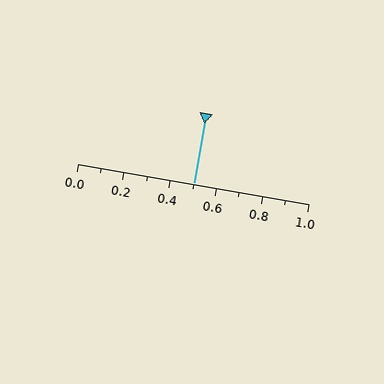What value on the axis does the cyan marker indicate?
The marker indicates approximately 0.5.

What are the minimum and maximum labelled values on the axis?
The axis runs from 0.0 to 1.0.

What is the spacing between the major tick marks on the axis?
The major ticks are spaced 0.2 apart.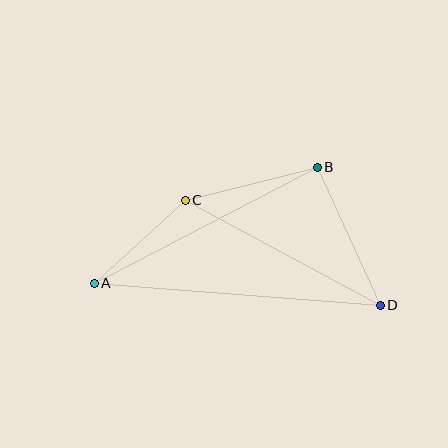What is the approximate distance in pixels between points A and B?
The distance between A and B is approximately 252 pixels.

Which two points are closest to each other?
Points A and C are closest to each other.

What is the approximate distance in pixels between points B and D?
The distance between B and D is approximately 152 pixels.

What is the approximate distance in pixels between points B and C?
The distance between B and C is approximately 136 pixels.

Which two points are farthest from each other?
Points A and D are farthest from each other.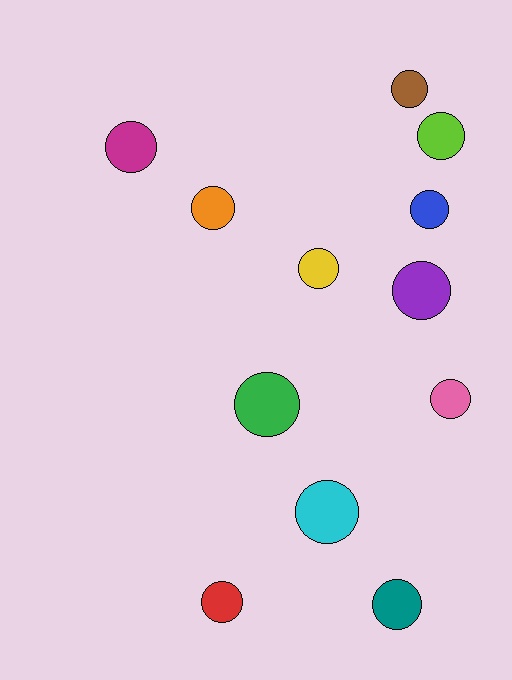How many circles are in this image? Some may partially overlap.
There are 12 circles.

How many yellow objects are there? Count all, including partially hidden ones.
There is 1 yellow object.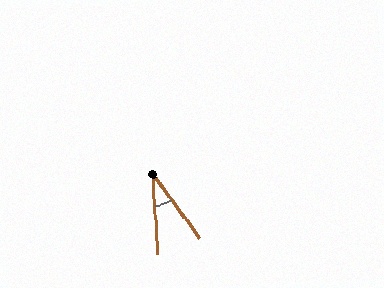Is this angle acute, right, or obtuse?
It is acute.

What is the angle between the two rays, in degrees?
Approximately 33 degrees.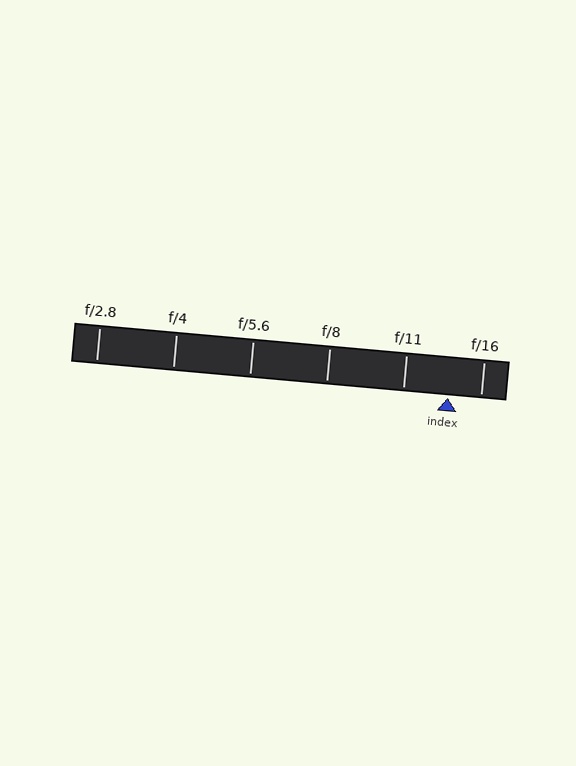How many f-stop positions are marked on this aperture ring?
There are 6 f-stop positions marked.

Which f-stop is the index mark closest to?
The index mark is closest to f/16.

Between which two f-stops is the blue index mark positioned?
The index mark is between f/11 and f/16.